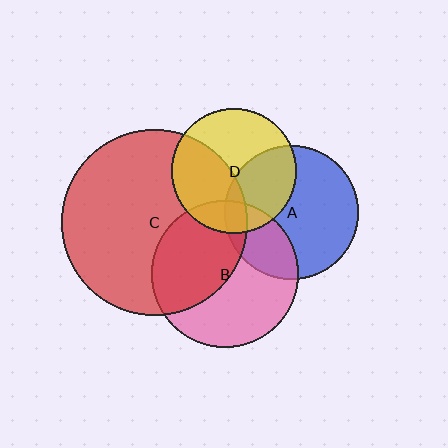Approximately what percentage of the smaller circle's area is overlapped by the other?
Approximately 45%.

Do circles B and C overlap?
Yes.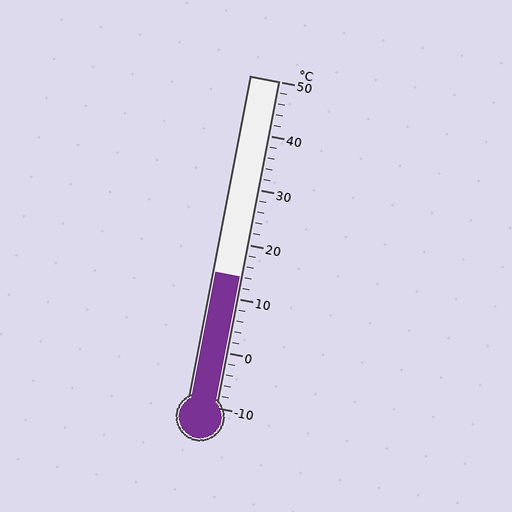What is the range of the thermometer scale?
The thermometer scale ranges from -10°C to 50°C.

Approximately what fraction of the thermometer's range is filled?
The thermometer is filled to approximately 40% of its range.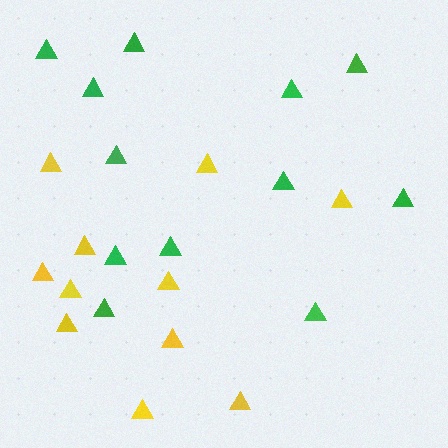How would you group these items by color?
There are 2 groups: one group of yellow triangles (11) and one group of green triangles (12).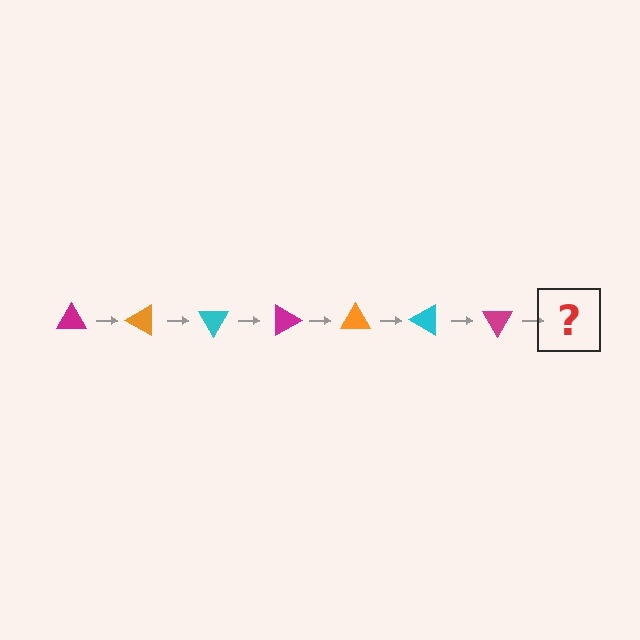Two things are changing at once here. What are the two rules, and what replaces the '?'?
The two rules are that it rotates 30 degrees each step and the color cycles through magenta, orange, and cyan. The '?' should be an orange triangle, rotated 210 degrees from the start.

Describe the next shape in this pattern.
It should be an orange triangle, rotated 210 degrees from the start.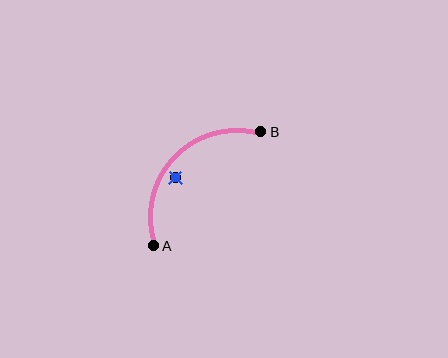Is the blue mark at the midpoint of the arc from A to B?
No — the blue mark does not lie on the arc at all. It sits slightly inside the curve.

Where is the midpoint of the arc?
The arc midpoint is the point on the curve farthest from the straight line joining A and B. It sits above and to the left of that line.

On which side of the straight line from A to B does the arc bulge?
The arc bulges above and to the left of the straight line connecting A and B.